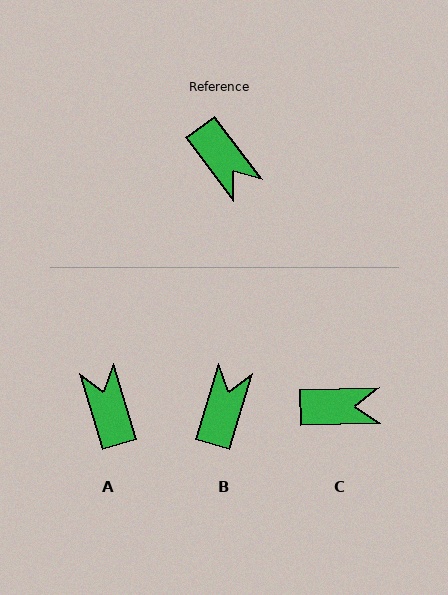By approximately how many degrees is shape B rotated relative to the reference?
Approximately 127 degrees counter-clockwise.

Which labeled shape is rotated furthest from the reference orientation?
A, about 160 degrees away.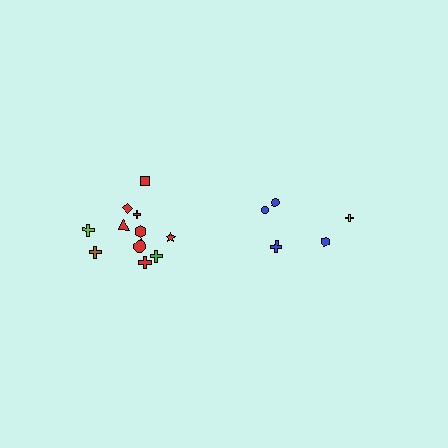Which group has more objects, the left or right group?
The left group.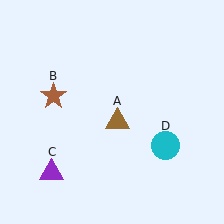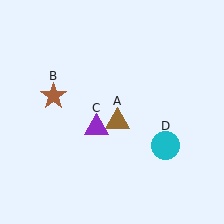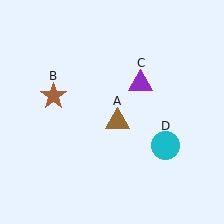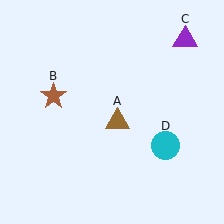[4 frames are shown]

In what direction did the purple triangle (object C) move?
The purple triangle (object C) moved up and to the right.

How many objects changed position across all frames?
1 object changed position: purple triangle (object C).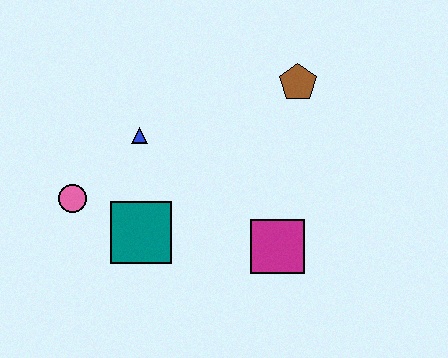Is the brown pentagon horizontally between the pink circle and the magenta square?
No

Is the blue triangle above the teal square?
Yes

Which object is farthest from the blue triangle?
The magenta square is farthest from the blue triangle.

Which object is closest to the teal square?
The pink circle is closest to the teal square.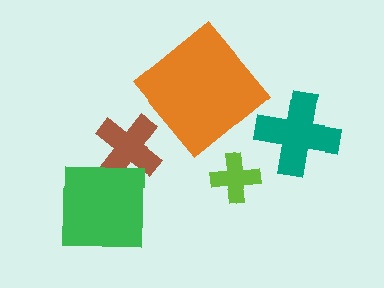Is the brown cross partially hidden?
Yes, it is partially covered by another shape.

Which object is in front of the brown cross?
The green square is in front of the brown cross.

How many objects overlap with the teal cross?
0 objects overlap with the teal cross.